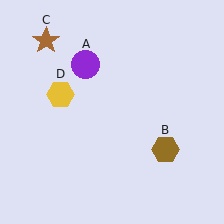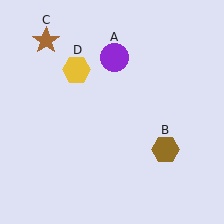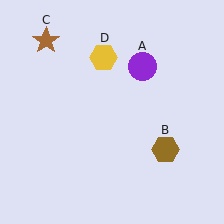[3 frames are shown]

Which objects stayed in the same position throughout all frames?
Brown hexagon (object B) and brown star (object C) remained stationary.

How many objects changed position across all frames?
2 objects changed position: purple circle (object A), yellow hexagon (object D).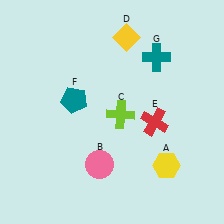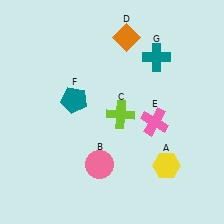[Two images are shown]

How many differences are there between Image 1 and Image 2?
There are 2 differences between the two images.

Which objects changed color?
D changed from yellow to orange. E changed from red to pink.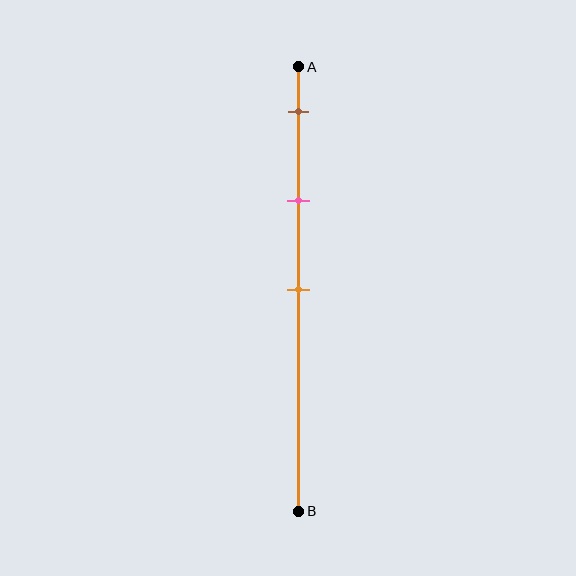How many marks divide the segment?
There are 3 marks dividing the segment.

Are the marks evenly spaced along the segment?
Yes, the marks are approximately evenly spaced.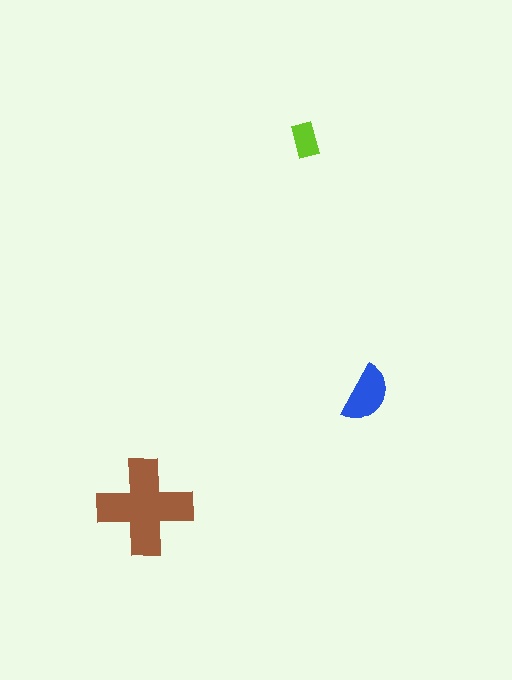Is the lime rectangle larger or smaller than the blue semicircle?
Smaller.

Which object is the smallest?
The lime rectangle.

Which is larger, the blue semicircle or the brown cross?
The brown cross.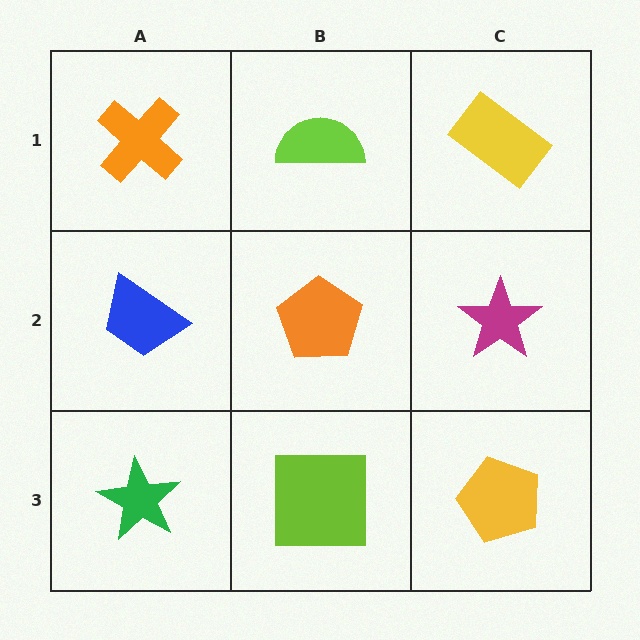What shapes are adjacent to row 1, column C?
A magenta star (row 2, column C), a lime semicircle (row 1, column B).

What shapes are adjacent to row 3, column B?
An orange pentagon (row 2, column B), a green star (row 3, column A), a yellow pentagon (row 3, column C).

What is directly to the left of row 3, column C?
A lime square.